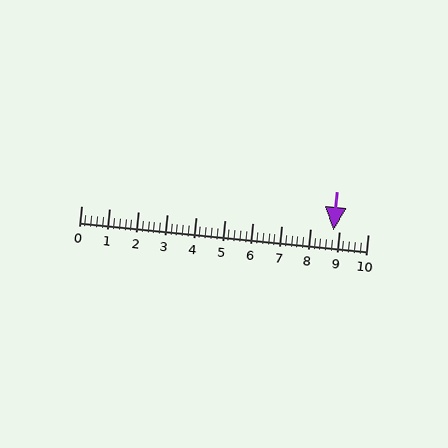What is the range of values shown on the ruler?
The ruler shows values from 0 to 10.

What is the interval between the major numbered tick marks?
The major tick marks are spaced 1 units apart.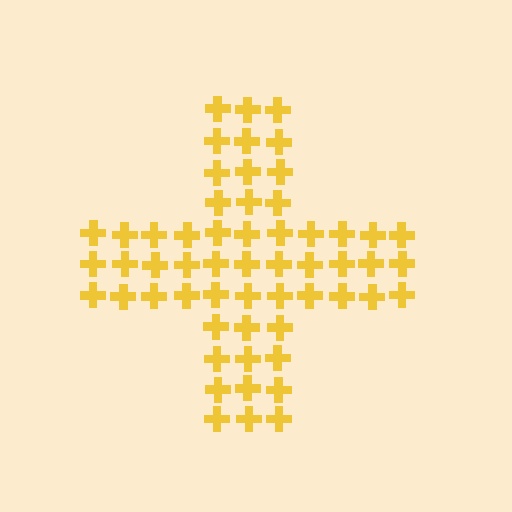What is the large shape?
The large shape is a cross.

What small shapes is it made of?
It is made of small crosses.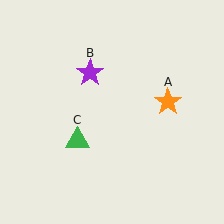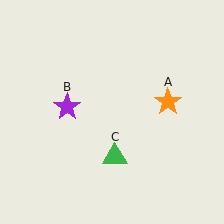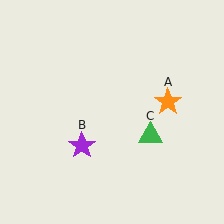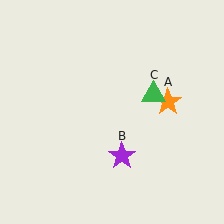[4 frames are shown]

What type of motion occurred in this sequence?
The purple star (object B), green triangle (object C) rotated counterclockwise around the center of the scene.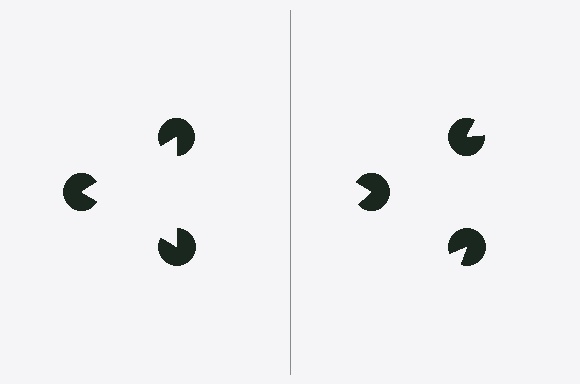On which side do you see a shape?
An illusory triangle appears on the left side. On the right side the wedge cuts are rotated, so no coherent shape forms.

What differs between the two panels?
The pac-man discs are positioned identically on both sides; only the wedge orientations differ. On the left they align to a triangle; on the right they are misaligned.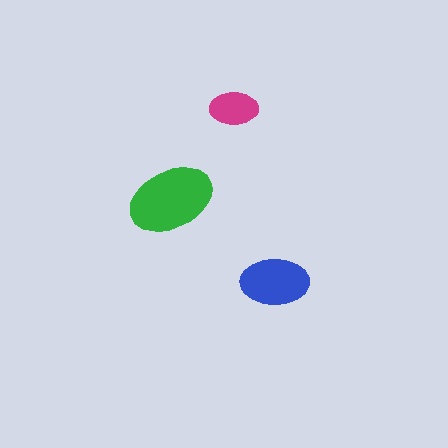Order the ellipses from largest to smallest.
the green one, the blue one, the magenta one.